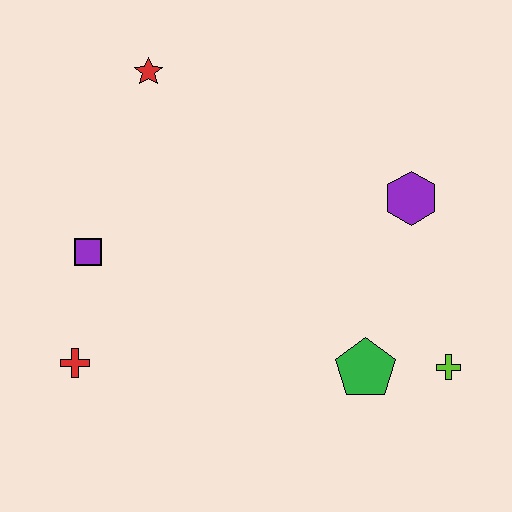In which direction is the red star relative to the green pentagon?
The red star is above the green pentagon.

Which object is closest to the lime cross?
The green pentagon is closest to the lime cross.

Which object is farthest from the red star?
The lime cross is farthest from the red star.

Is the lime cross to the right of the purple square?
Yes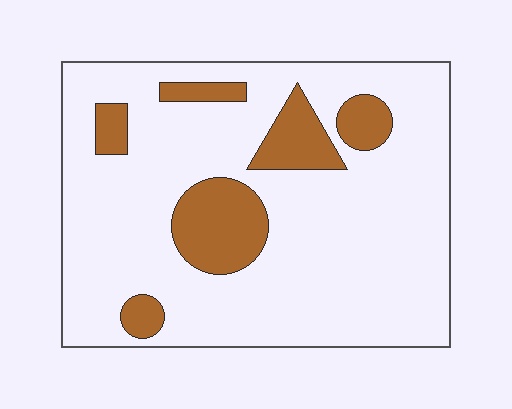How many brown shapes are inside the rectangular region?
6.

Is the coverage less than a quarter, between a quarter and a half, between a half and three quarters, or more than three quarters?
Less than a quarter.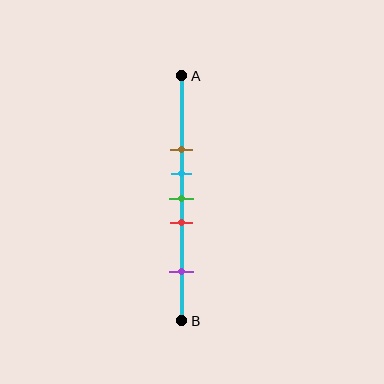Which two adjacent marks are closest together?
The cyan and green marks are the closest adjacent pair.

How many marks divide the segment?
There are 5 marks dividing the segment.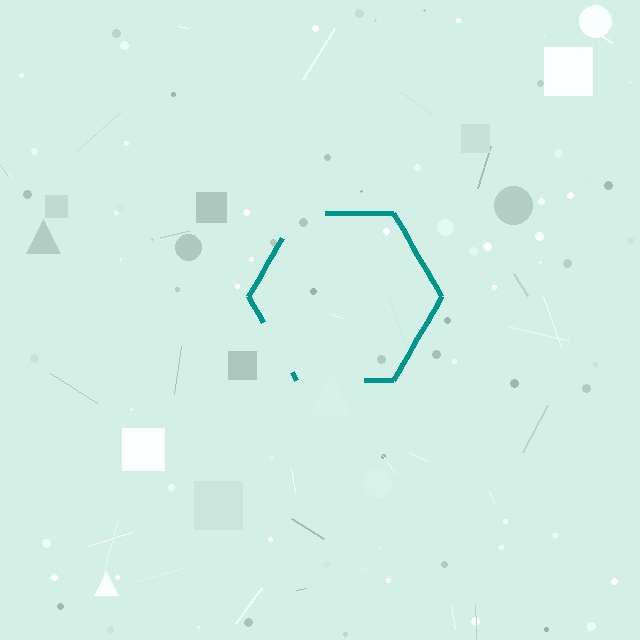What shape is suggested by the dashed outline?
The dashed outline suggests a hexagon.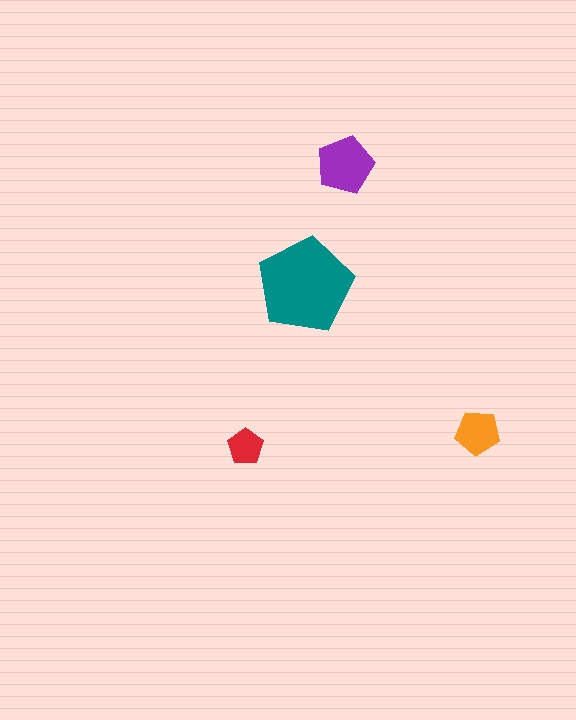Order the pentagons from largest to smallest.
the teal one, the purple one, the orange one, the red one.